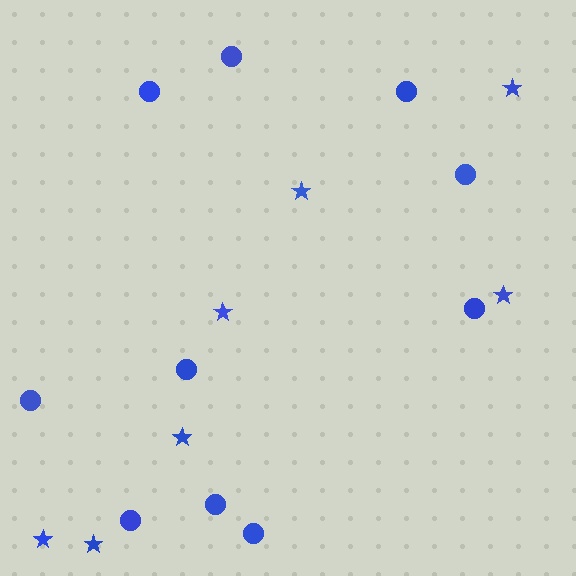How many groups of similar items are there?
There are 2 groups: one group of circles (10) and one group of stars (7).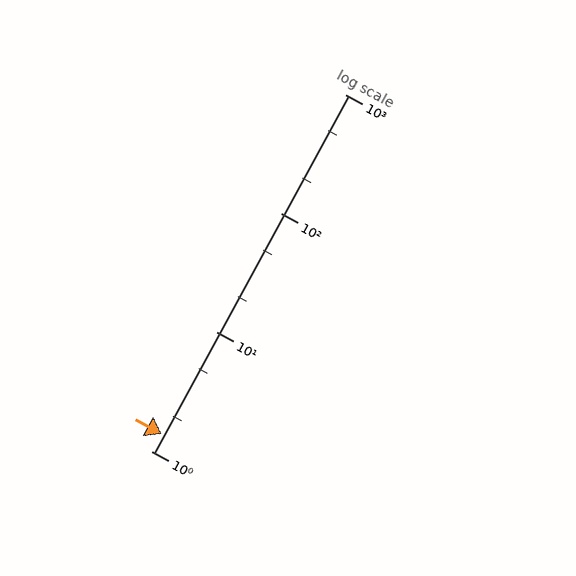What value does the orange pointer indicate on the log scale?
The pointer indicates approximately 1.4.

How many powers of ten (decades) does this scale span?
The scale spans 3 decades, from 1 to 1000.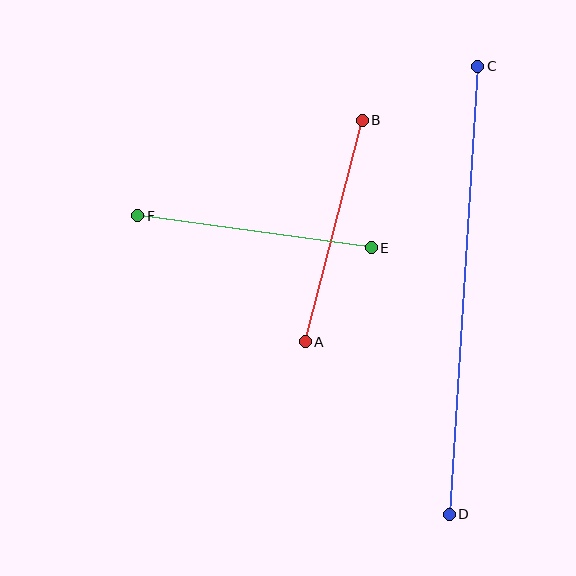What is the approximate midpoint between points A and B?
The midpoint is at approximately (334, 231) pixels.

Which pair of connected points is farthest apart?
Points C and D are farthest apart.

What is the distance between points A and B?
The distance is approximately 228 pixels.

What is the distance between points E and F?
The distance is approximately 236 pixels.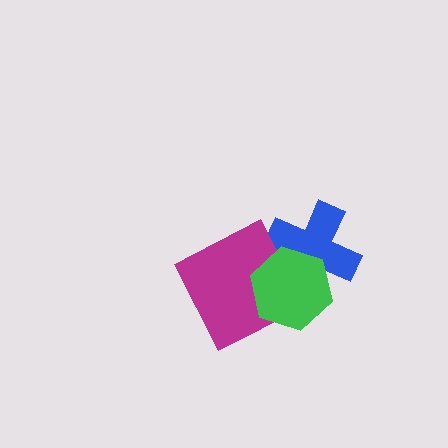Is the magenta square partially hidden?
Yes, it is partially covered by another shape.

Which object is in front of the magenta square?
The green hexagon is in front of the magenta square.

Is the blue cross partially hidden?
Yes, it is partially covered by another shape.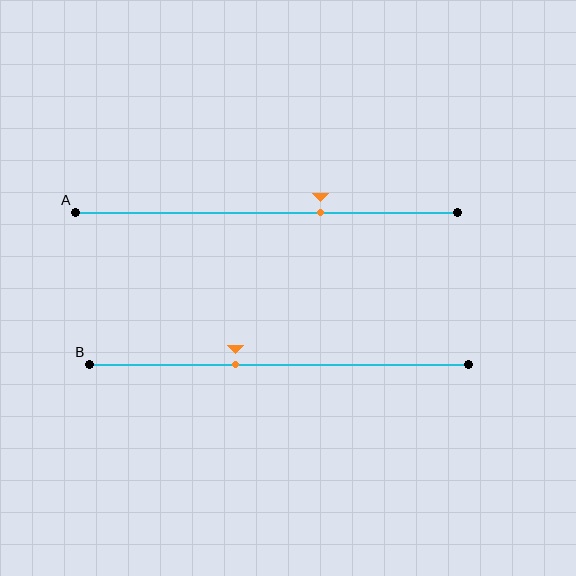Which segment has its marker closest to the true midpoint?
Segment B has its marker closest to the true midpoint.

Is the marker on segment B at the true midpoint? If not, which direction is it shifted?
No, the marker on segment B is shifted to the left by about 12% of the segment length.